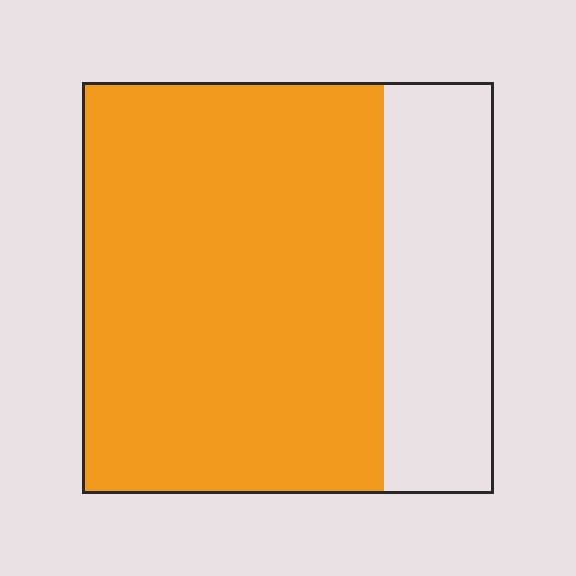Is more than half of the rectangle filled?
Yes.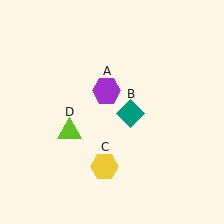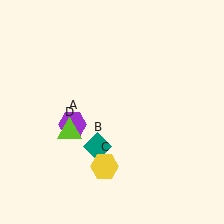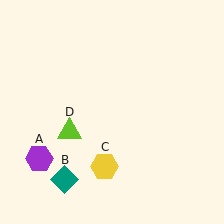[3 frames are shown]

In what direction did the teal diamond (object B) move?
The teal diamond (object B) moved down and to the left.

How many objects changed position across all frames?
2 objects changed position: purple hexagon (object A), teal diamond (object B).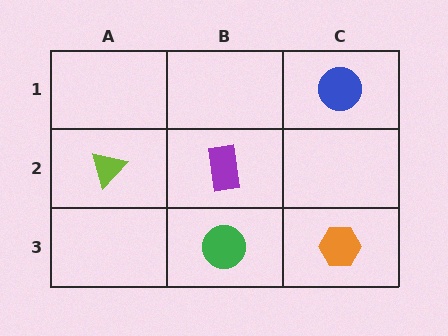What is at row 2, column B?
A purple rectangle.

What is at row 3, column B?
A green circle.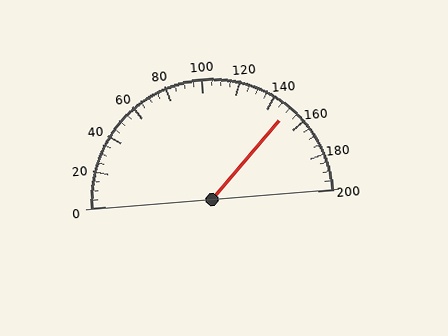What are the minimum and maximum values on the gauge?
The gauge ranges from 0 to 200.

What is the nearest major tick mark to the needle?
The nearest major tick mark is 160.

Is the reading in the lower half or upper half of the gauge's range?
The reading is in the upper half of the range (0 to 200).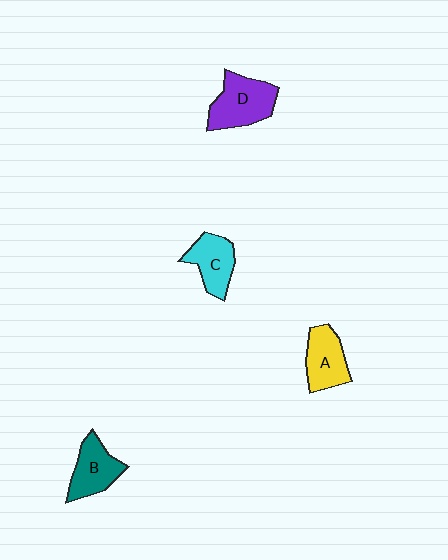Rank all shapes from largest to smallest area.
From largest to smallest: D (purple), A (yellow), B (teal), C (cyan).